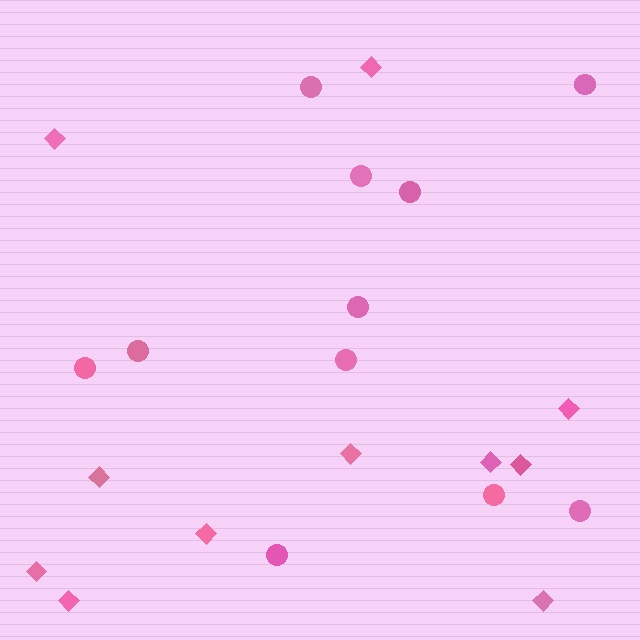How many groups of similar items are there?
There are 2 groups: one group of circles (11) and one group of diamonds (11).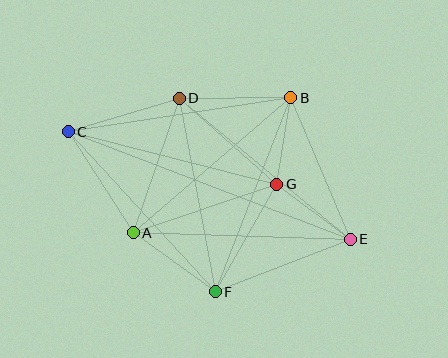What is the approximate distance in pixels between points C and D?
The distance between C and D is approximately 116 pixels.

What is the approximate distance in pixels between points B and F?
The distance between B and F is approximately 208 pixels.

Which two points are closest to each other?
Points B and G are closest to each other.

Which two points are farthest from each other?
Points C and E are farthest from each other.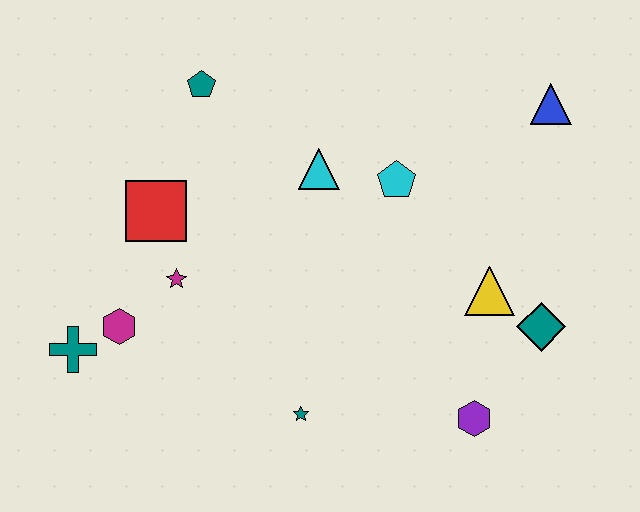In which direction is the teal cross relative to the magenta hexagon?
The teal cross is to the left of the magenta hexagon.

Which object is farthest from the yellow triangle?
The teal cross is farthest from the yellow triangle.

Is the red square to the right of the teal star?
No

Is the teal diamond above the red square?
No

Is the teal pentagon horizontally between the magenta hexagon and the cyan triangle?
Yes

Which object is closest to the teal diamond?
The yellow triangle is closest to the teal diamond.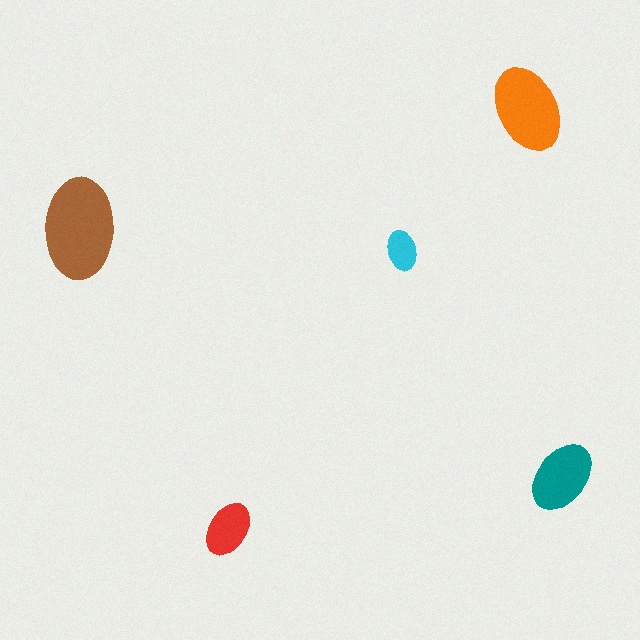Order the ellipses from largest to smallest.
the brown one, the orange one, the teal one, the red one, the cyan one.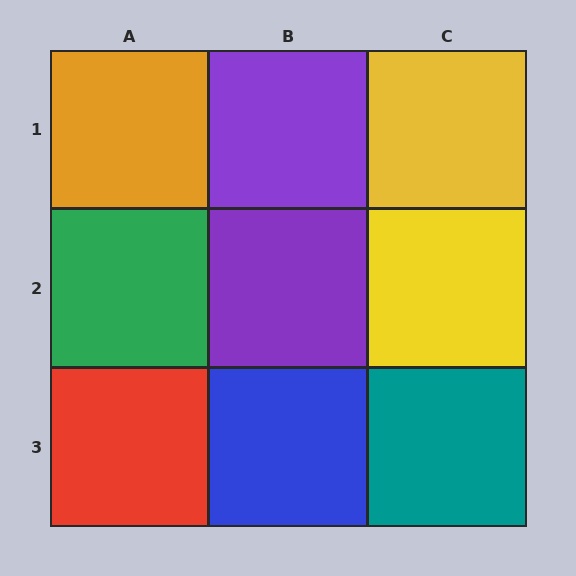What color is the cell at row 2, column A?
Green.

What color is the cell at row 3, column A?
Red.